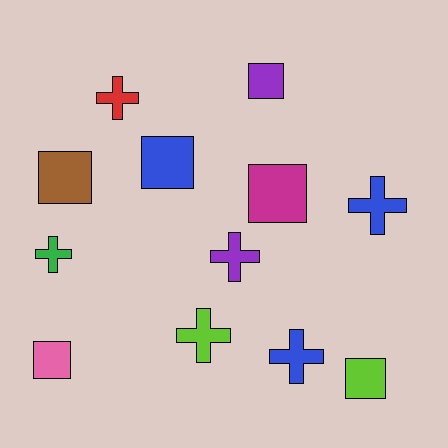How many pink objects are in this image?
There is 1 pink object.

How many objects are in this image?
There are 12 objects.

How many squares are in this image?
There are 6 squares.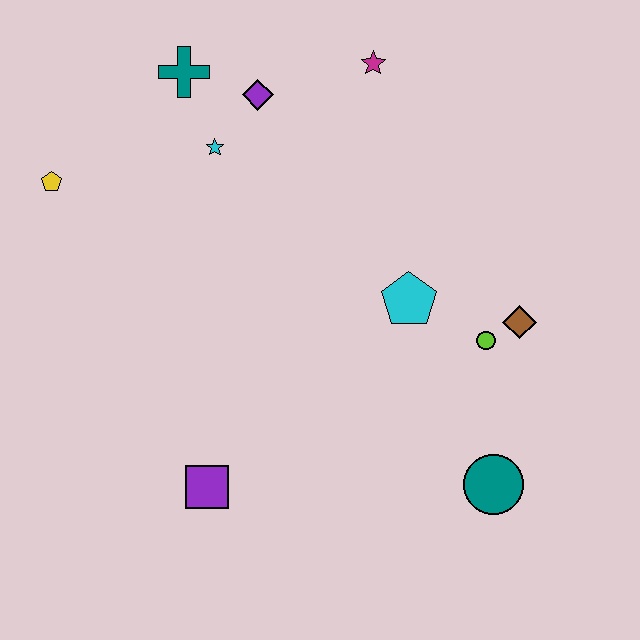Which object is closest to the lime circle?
The brown diamond is closest to the lime circle.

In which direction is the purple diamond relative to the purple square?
The purple diamond is above the purple square.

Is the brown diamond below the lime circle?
No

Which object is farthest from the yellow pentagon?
The teal circle is farthest from the yellow pentagon.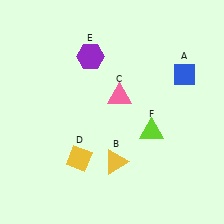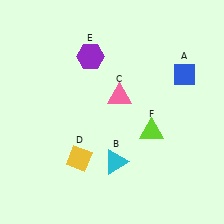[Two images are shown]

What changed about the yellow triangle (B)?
In Image 1, B is yellow. In Image 2, it changed to cyan.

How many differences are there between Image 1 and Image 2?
There is 1 difference between the two images.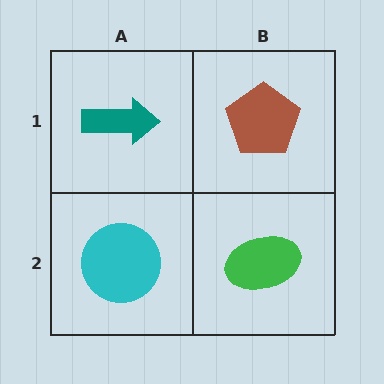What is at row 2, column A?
A cyan circle.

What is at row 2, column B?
A green ellipse.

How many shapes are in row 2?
2 shapes.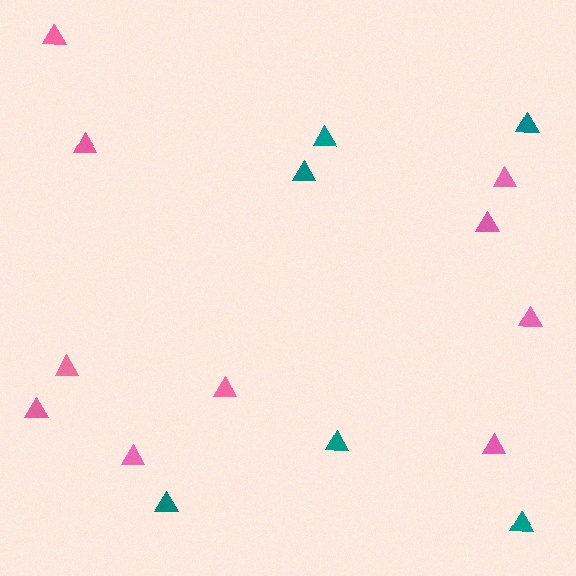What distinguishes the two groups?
There are 2 groups: one group of teal triangles (6) and one group of pink triangles (10).